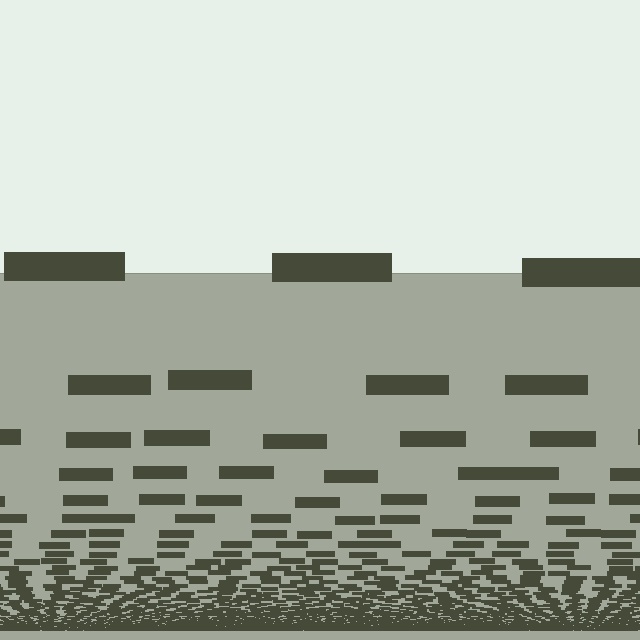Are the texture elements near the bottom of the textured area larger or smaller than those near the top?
Smaller. The gradient is inverted — elements near the bottom are smaller and denser.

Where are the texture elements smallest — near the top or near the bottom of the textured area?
Near the bottom.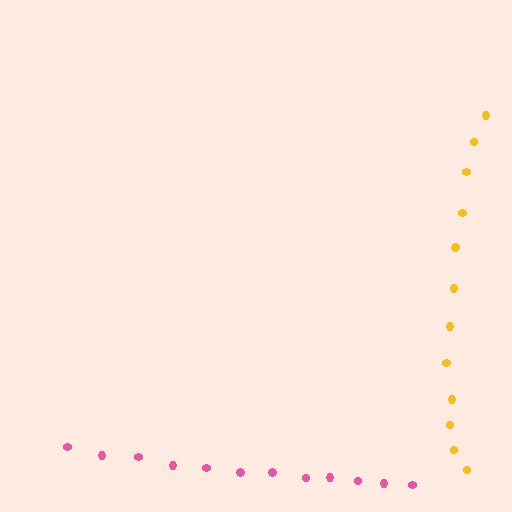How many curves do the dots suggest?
There are 2 distinct paths.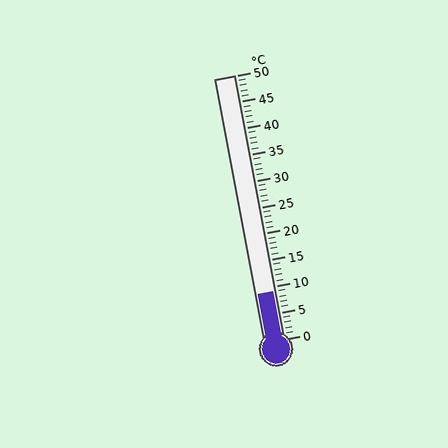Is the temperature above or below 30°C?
The temperature is below 30°C.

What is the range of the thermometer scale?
The thermometer scale ranges from 0°C to 50°C.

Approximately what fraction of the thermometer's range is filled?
The thermometer is filled to approximately 20% of its range.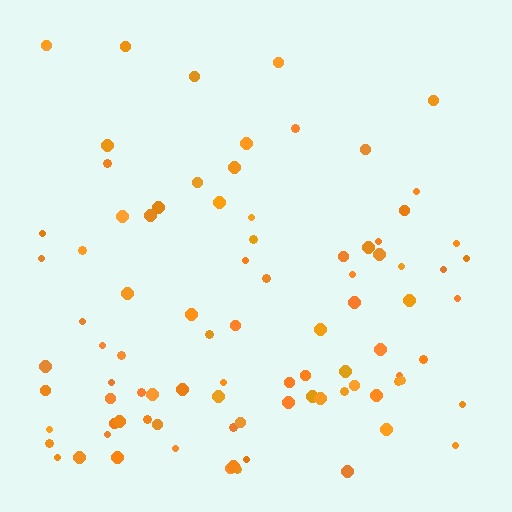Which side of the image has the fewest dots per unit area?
The top.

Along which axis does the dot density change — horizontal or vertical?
Vertical.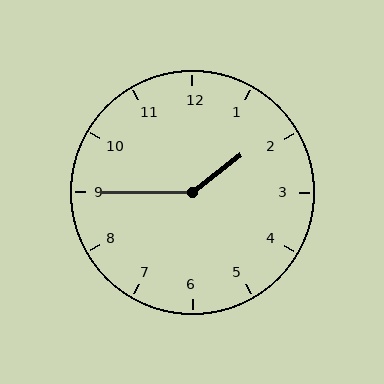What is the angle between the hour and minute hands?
Approximately 142 degrees.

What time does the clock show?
1:45.